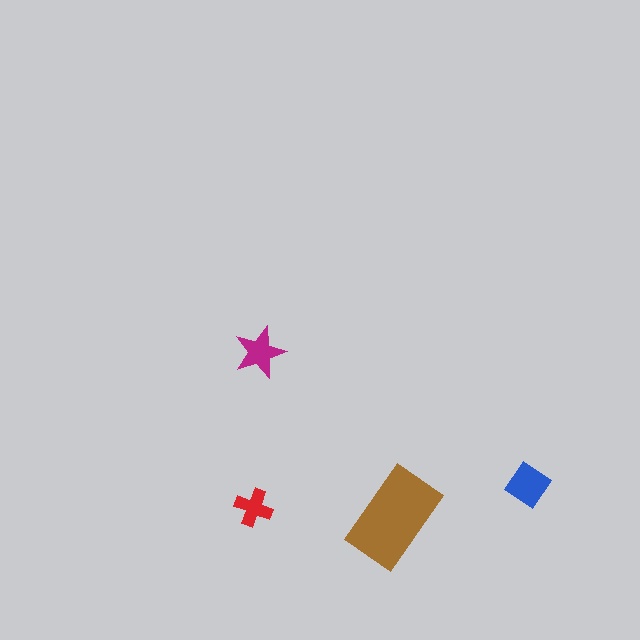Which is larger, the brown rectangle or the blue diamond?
The brown rectangle.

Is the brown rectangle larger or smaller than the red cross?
Larger.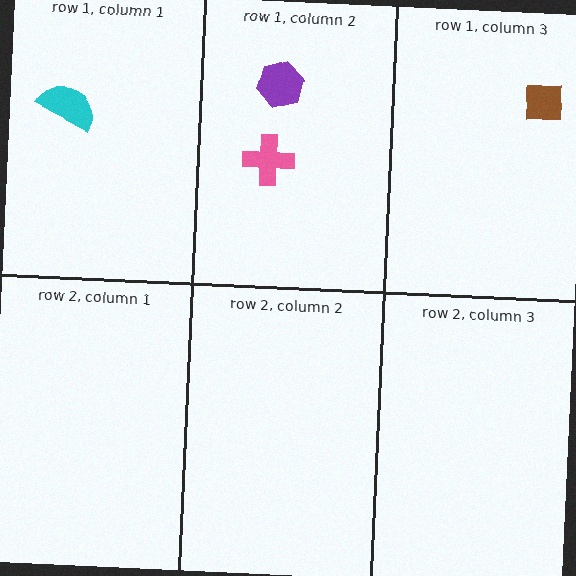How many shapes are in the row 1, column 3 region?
1.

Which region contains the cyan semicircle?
The row 1, column 1 region.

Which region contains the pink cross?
The row 1, column 2 region.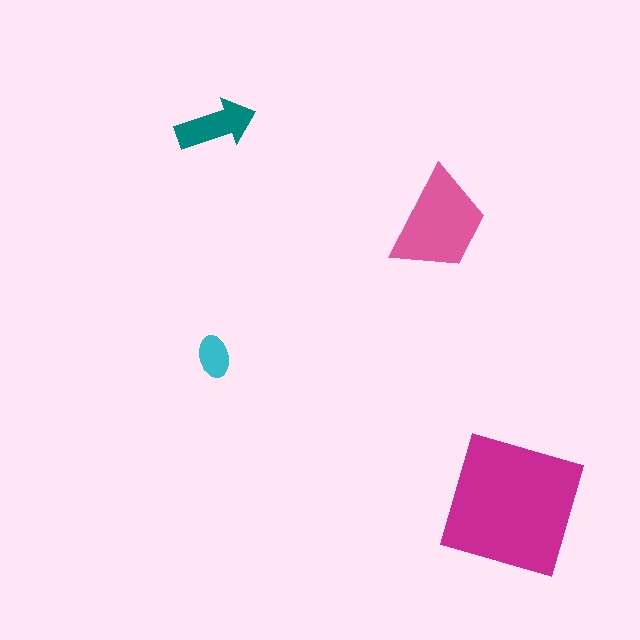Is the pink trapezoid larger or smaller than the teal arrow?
Larger.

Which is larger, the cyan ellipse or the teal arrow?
The teal arrow.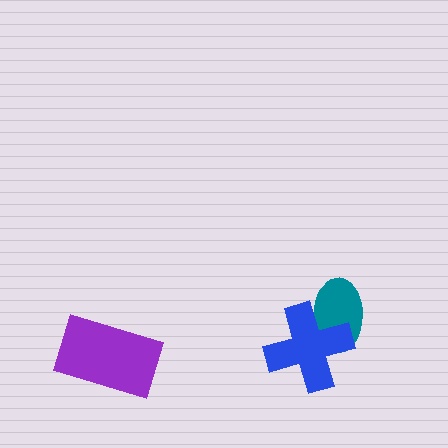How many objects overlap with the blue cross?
1 object overlaps with the blue cross.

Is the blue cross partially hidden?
No, no other shape covers it.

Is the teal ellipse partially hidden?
Yes, it is partially covered by another shape.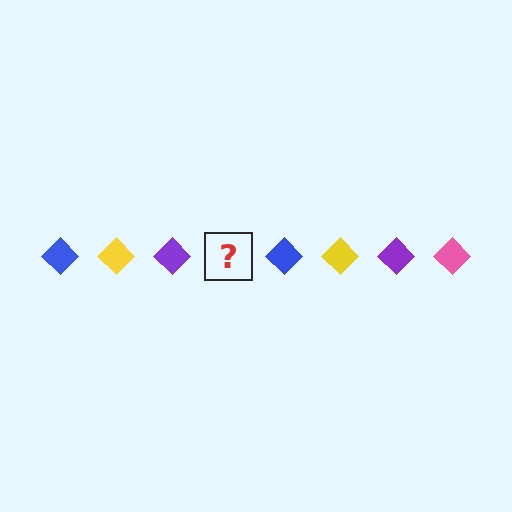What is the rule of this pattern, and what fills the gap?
The rule is that the pattern cycles through blue, yellow, purple, pink diamonds. The gap should be filled with a pink diamond.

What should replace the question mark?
The question mark should be replaced with a pink diamond.